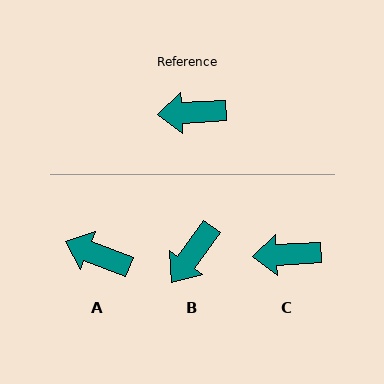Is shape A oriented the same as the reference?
No, it is off by about 25 degrees.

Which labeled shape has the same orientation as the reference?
C.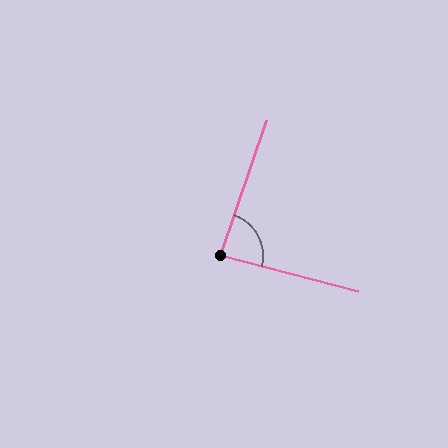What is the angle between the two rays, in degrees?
Approximately 86 degrees.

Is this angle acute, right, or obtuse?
It is approximately a right angle.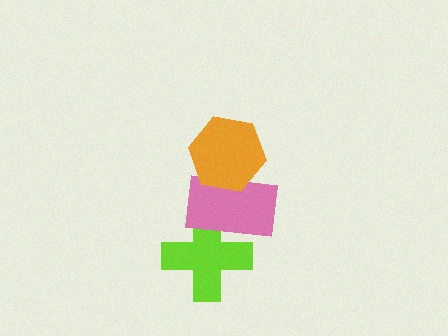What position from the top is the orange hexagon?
The orange hexagon is 1st from the top.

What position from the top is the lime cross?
The lime cross is 3rd from the top.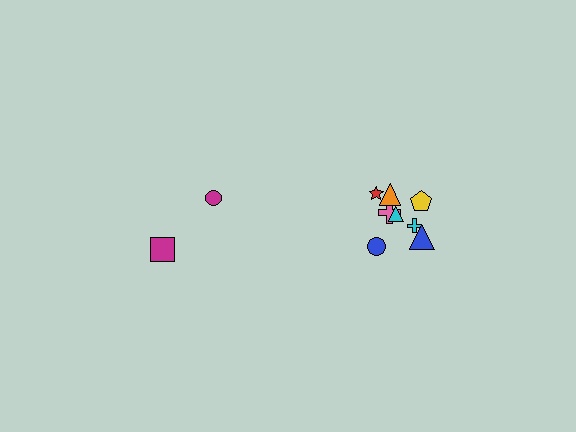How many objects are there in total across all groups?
There are 11 objects.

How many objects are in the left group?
There are 3 objects.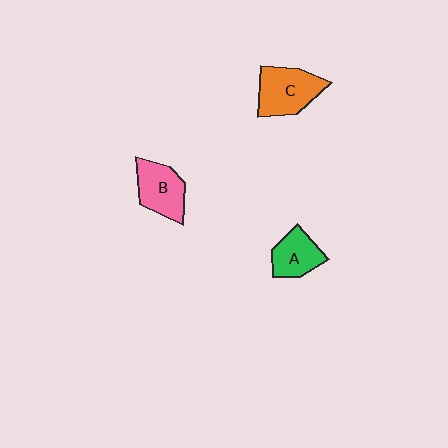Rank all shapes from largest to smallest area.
From largest to smallest: C (orange), B (pink), A (green).